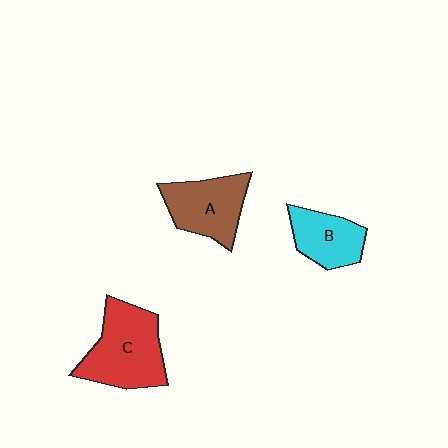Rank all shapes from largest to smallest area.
From largest to smallest: C (red), A (brown), B (cyan).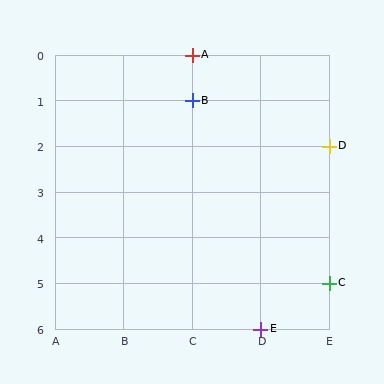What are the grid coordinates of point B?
Point B is at grid coordinates (C, 1).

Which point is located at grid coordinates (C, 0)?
Point A is at (C, 0).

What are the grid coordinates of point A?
Point A is at grid coordinates (C, 0).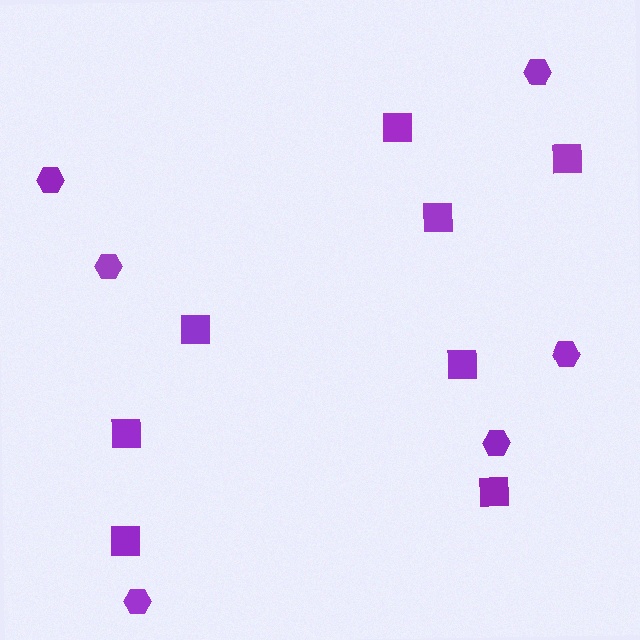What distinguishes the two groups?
There are 2 groups: one group of hexagons (6) and one group of squares (8).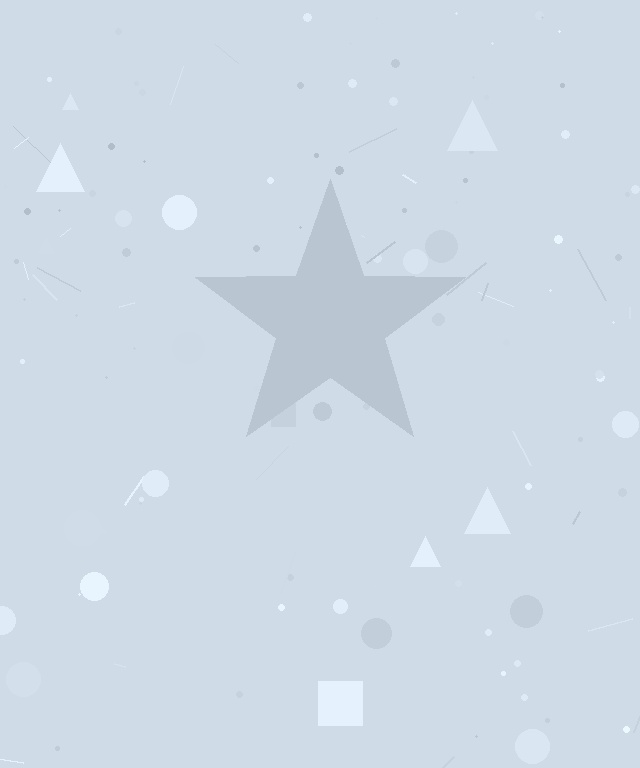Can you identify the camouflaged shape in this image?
The camouflaged shape is a star.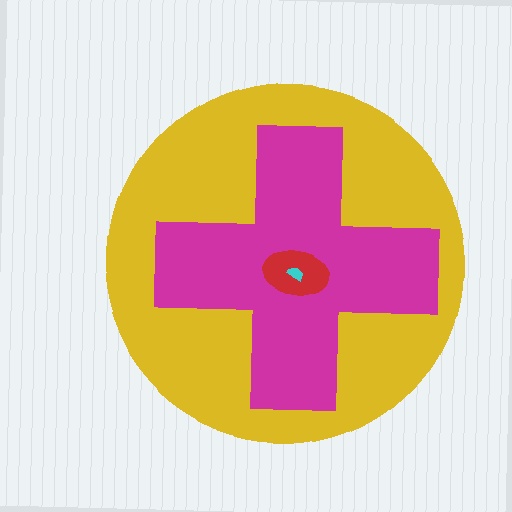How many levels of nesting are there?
4.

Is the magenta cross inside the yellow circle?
Yes.